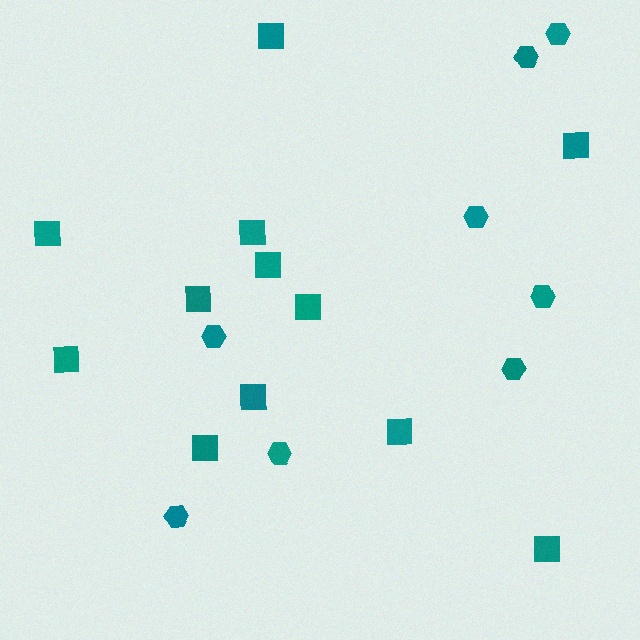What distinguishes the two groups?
There are 2 groups: one group of hexagons (8) and one group of squares (12).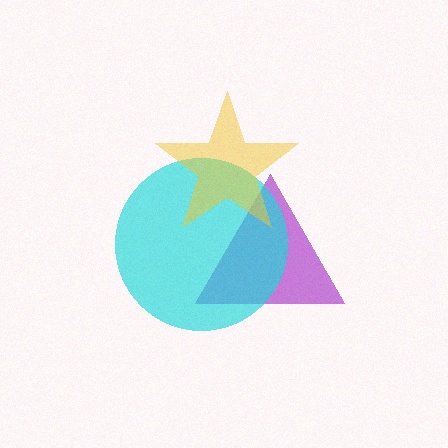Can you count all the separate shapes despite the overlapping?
Yes, there are 3 separate shapes.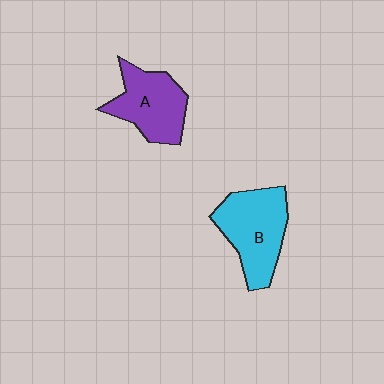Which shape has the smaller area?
Shape A (purple).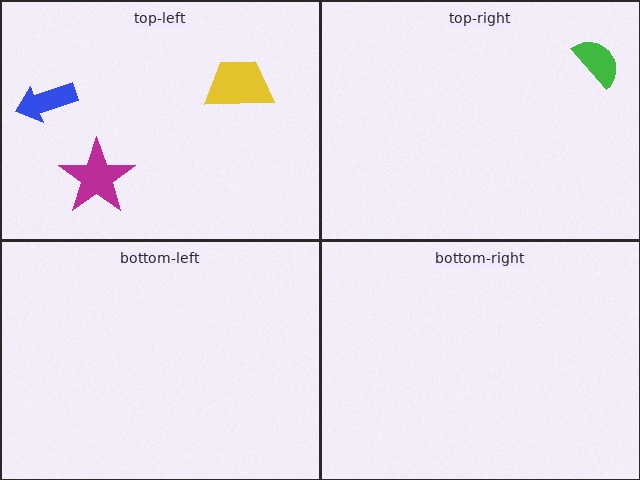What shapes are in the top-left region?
The blue arrow, the yellow trapezoid, the magenta star.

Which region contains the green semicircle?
The top-right region.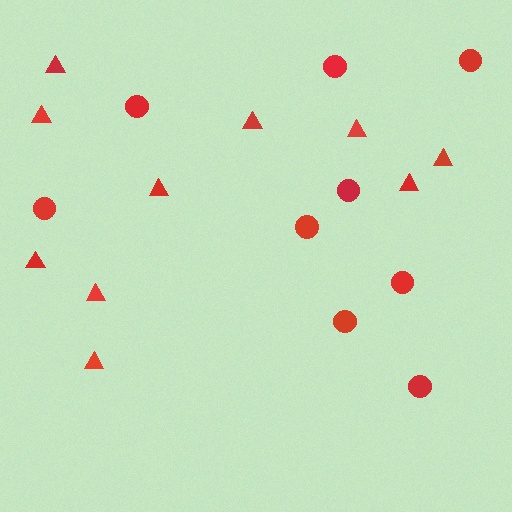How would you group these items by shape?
There are 2 groups: one group of triangles (10) and one group of circles (9).